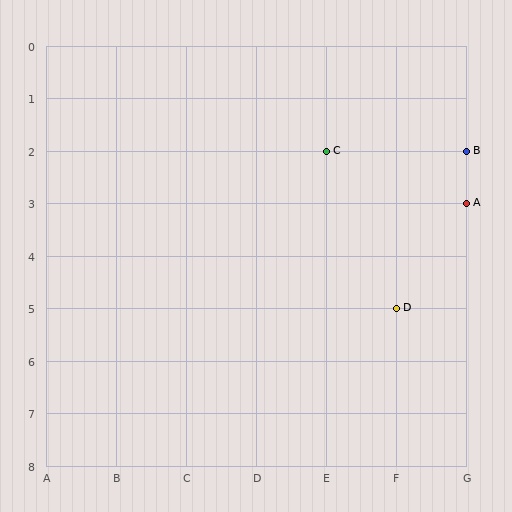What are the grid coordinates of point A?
Point A is at grid coordinates (G, 3).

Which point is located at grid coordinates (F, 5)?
Point D is at (F, 5).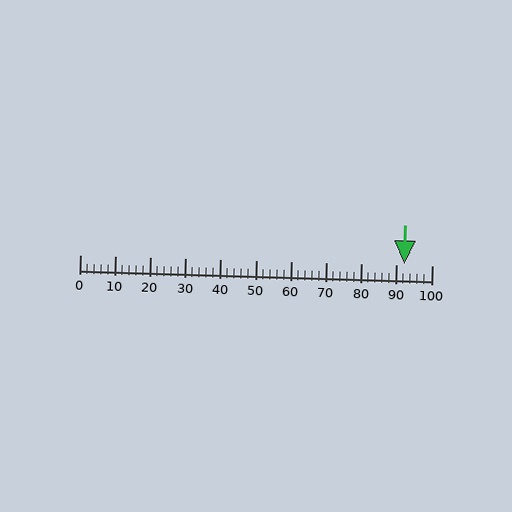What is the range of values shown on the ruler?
The ruler shows values from 0 to 100.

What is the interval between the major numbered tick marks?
The major tick marks are spaced 10 units apart.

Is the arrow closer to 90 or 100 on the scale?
The arrow is closer to 90.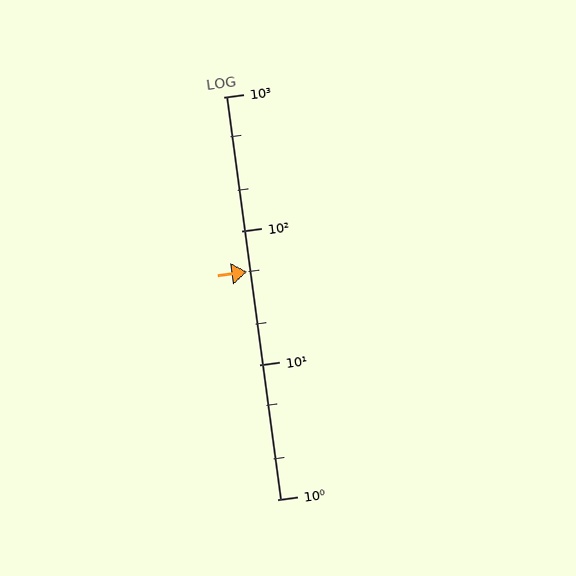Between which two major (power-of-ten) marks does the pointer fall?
The pointer is between 10 and 100.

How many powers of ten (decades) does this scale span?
The scale spans 3 decades, from 1 to 1000.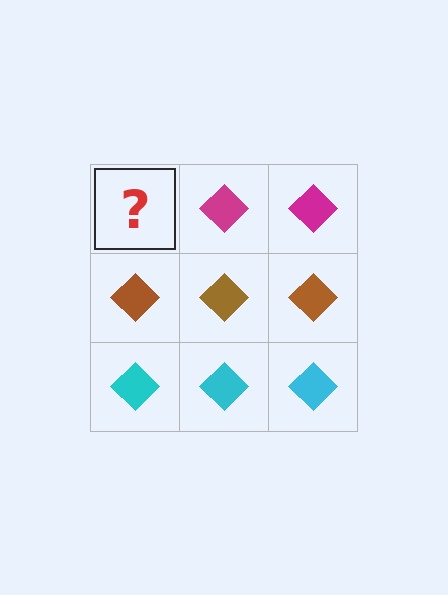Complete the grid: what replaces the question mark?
The question mark should be replaced with a magenta diamond.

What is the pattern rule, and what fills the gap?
The rule is that each row has a consistent color. The gap should be filled with a magenta diamond.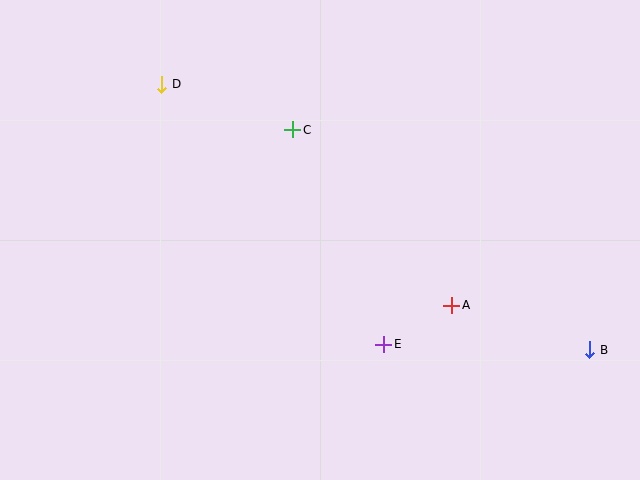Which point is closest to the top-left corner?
Point D is closest to the top-left corner.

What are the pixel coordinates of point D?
Point D is at (162, 84).